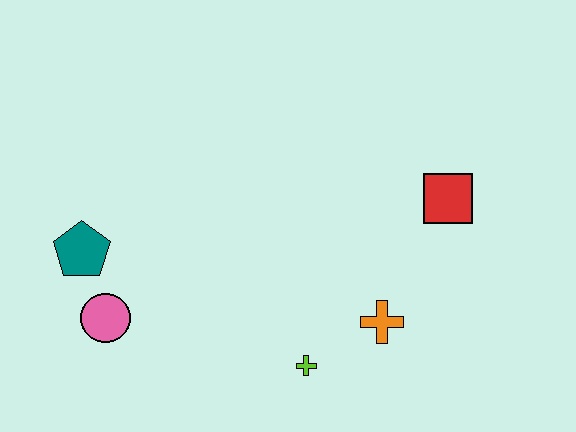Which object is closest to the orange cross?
The lime cross is closest to the orange cross.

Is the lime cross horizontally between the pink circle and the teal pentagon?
No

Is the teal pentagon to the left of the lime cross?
Yes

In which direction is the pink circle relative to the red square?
The pink circle is to the left of the red square.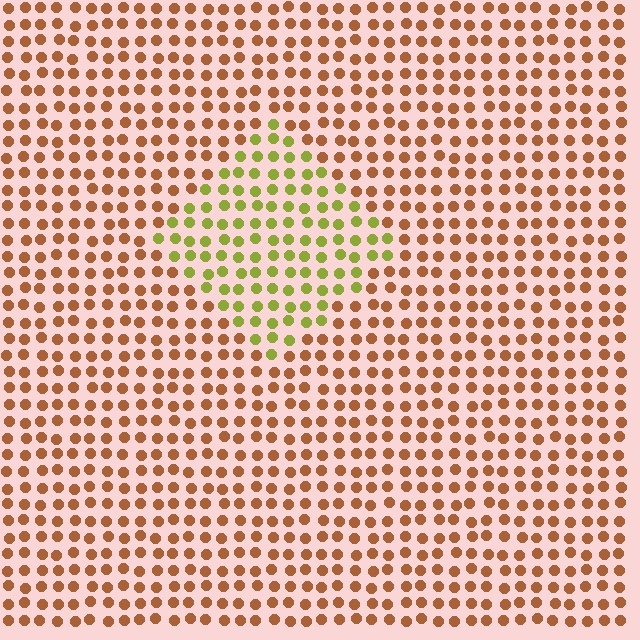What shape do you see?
I see a diamond.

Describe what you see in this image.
The image is filled with small brown elements in a uniform arrangement. A diamond-shaped region is visible where the elements are tinted to a slightly different hue, forming a subtle color boundary.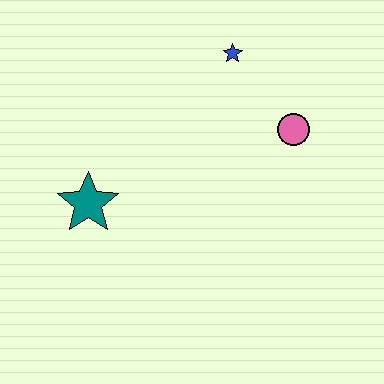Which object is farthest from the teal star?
The pink circle is farthest from the teal star.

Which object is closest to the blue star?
The pink circle is closest to the blue star.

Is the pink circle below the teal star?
No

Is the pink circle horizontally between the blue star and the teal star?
No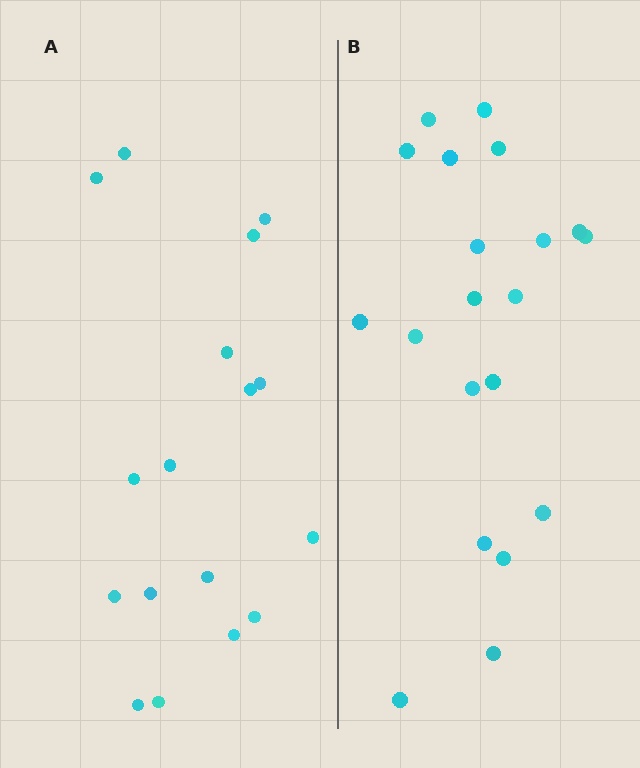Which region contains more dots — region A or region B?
Region B (the right region) has more dots.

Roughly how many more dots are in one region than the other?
Region B has just a few more — roughly 2 or 3 more dots than region A.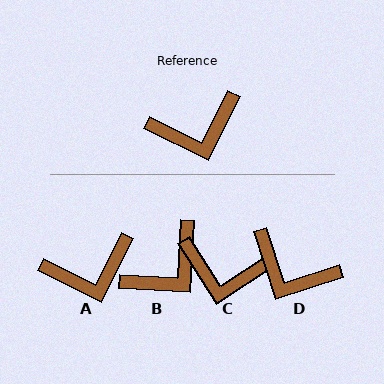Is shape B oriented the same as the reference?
No, it is off by about 24 degrees.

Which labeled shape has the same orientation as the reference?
A.